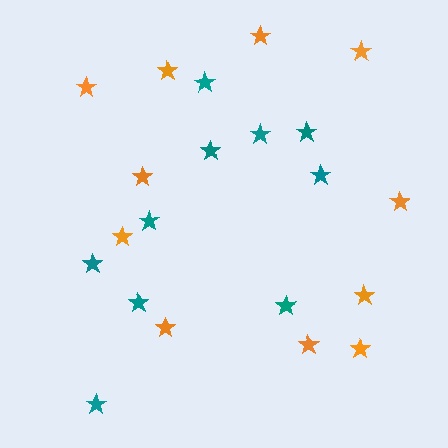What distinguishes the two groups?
There are 2 groups: one group of teal stars (10) and one group of orange stars (11).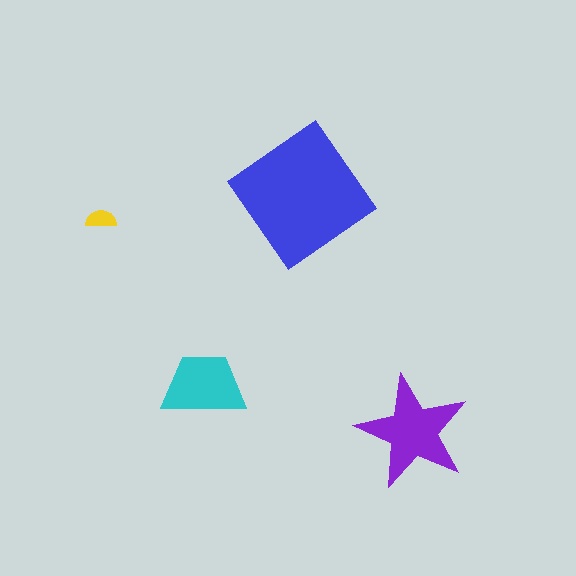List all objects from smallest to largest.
The yellow semicircle, the cyan trapezoid, the purple star, the blue diamond.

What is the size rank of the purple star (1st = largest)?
2nd.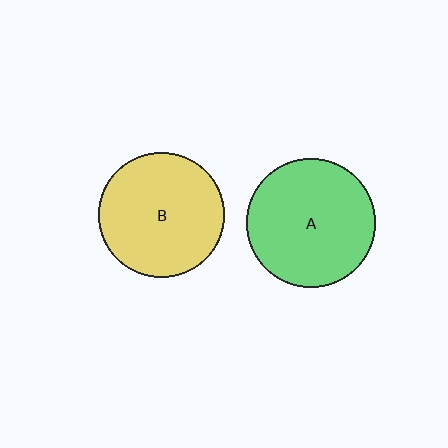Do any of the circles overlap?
No, none of the circles overlap.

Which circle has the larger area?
Circle A (green).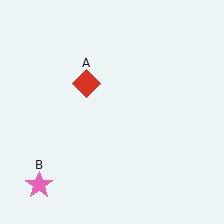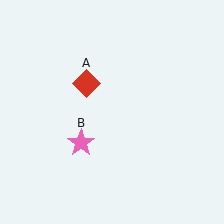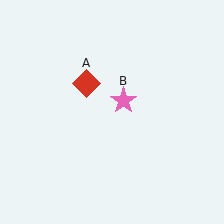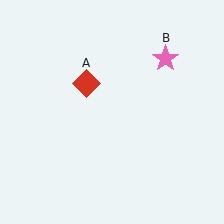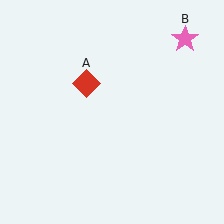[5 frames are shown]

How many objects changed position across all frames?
1 object changed position: pink star (object B).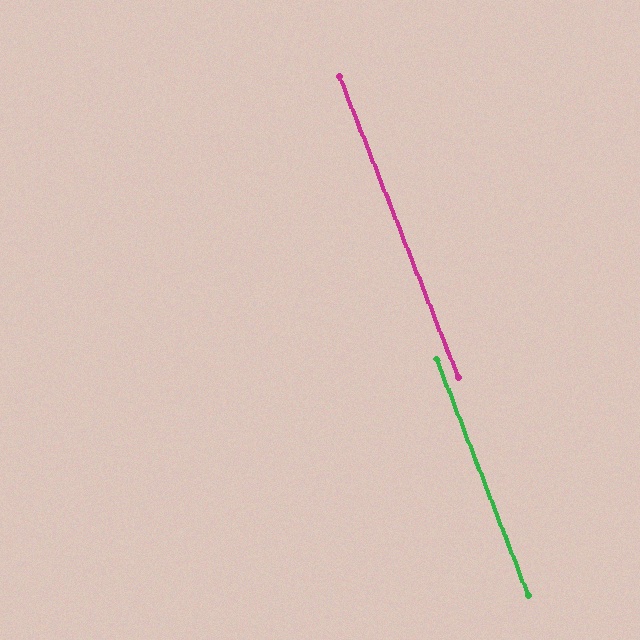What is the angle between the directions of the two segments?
Approximately 0 degrees.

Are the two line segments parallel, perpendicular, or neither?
Parallel — their directions differ by only 0.3°.